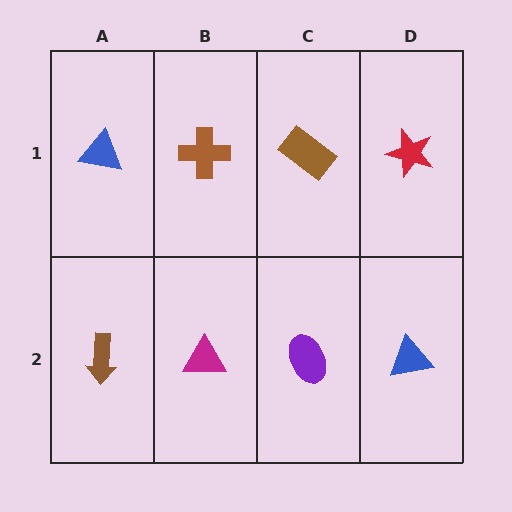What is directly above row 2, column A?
A blue triangle.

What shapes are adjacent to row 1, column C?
A purple ellipse (row 2, column C), a brown cross (row 1, column B), a red star (row 1, column D).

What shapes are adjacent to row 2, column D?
A red star (row 1, column D), a purple ellipse (row 2, column C).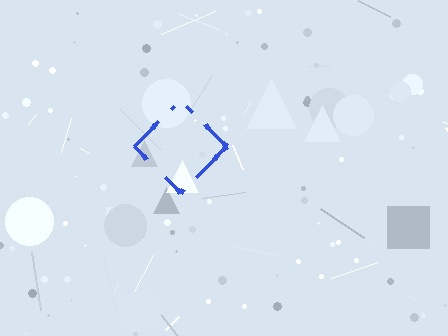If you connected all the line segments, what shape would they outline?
They would outline a diamond.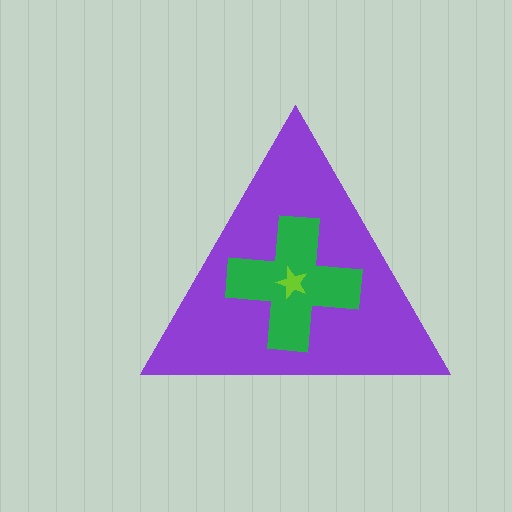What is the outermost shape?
The purple triangle.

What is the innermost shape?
The lime star.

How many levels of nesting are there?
3.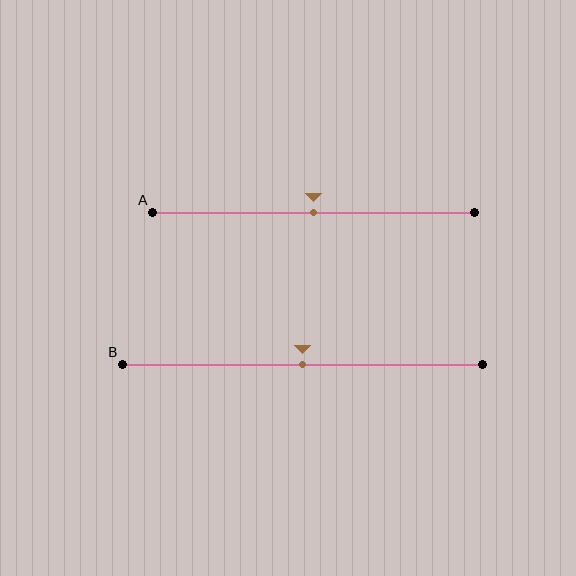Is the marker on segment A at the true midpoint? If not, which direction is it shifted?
Yes, the marker on segment A is at the true midpoint.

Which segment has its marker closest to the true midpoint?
Segment A has its marker closest to the true midpoint.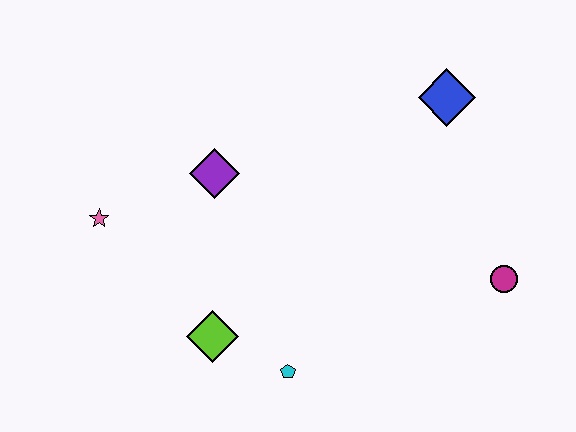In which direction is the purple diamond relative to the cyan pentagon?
The purple diamond is above the cyan pentagon.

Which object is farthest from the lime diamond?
The blue diamond is farthest from the lime diamond.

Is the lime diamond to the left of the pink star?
No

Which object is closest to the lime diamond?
The cyan pentagon is closest to the lime diamond.